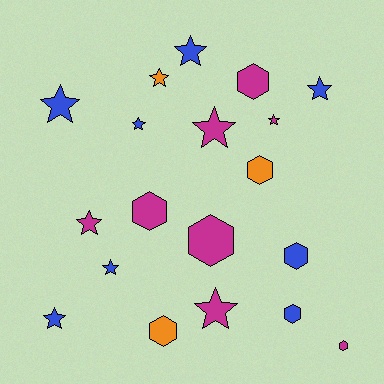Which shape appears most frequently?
Star, with 11 objects.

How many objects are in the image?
There are 19 objects.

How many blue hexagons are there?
There are 2 blue hexagons.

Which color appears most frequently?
Blue, with 8 objects.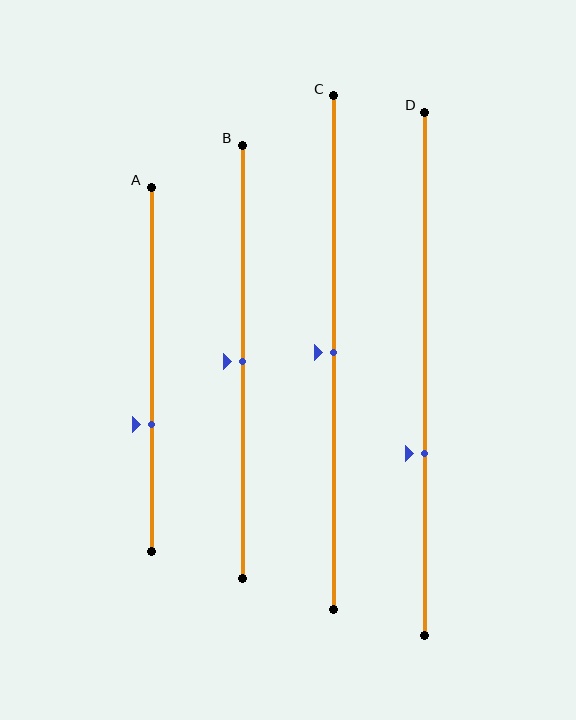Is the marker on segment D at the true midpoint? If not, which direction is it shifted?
No, the marker on segment D is shifted downward by about 15% of the segment length.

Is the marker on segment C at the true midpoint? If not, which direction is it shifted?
Yes, the marker on segment C is at the true midpoint.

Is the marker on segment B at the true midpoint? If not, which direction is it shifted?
Yes, the marker on segment B is at the true midpoint.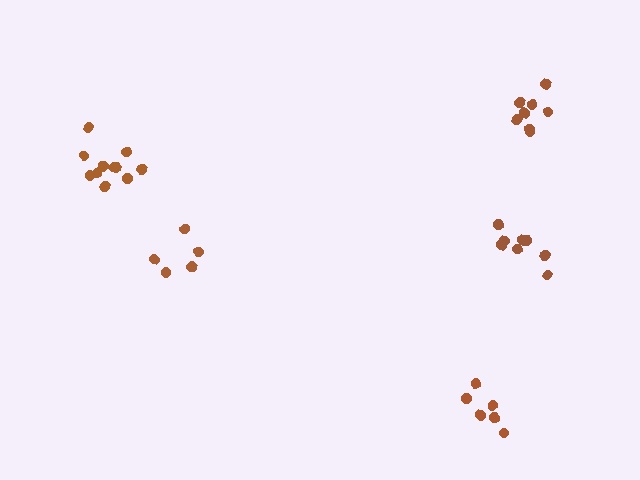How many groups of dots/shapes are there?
There are 5 groups.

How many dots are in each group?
Group 1: 6 dots, Group 2: 5 dots, Group 3: 8 dots, Group 4: 8 dots, Group 5: 11 dots (38 total).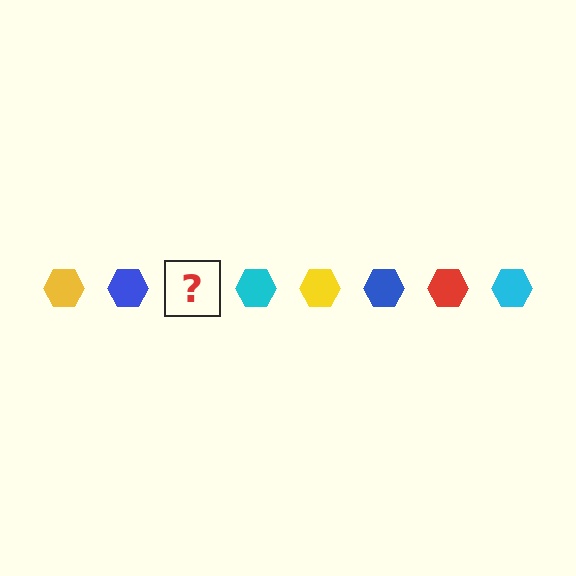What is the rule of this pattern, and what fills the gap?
The rule is that the pattern cycles through yellow, blue, red, cyan hexagons. The gap should be filled with a red hexagon.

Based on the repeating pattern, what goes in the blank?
The blank should be a red hexagon.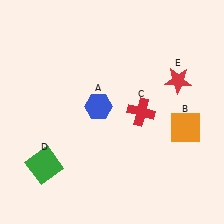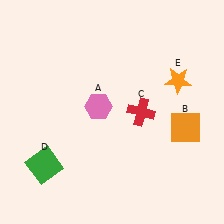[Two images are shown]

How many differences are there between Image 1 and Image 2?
There are 2 differences between the two images.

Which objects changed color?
A changed from blue to pink. E changed from red to orange.